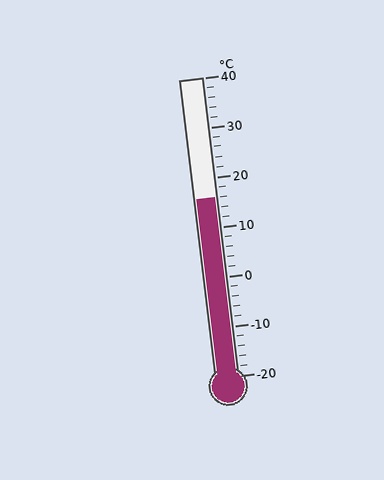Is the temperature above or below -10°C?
The temperature is above -10°C.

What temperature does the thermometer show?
The thermometer shows approximately 16°C.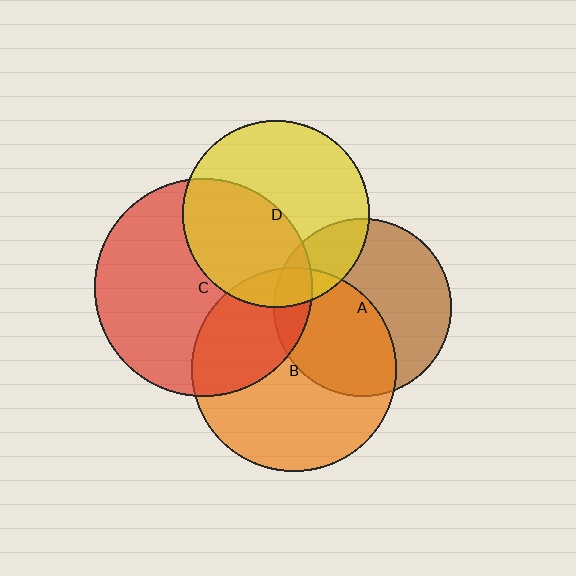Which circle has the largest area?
Circle C (red).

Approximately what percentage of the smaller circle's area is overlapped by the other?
Approximately 30%.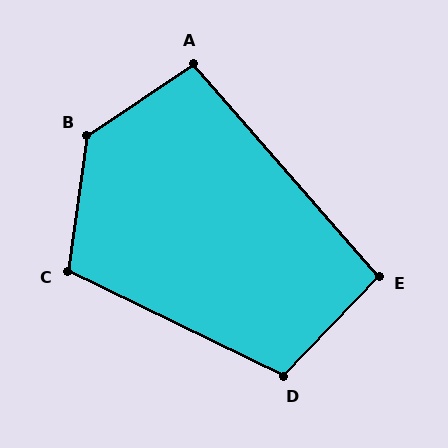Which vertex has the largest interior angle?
B, at approximately 132 degrees.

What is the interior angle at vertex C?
Approximately 108 degrees (obtuse).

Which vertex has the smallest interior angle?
E, at approximately 95 degrees.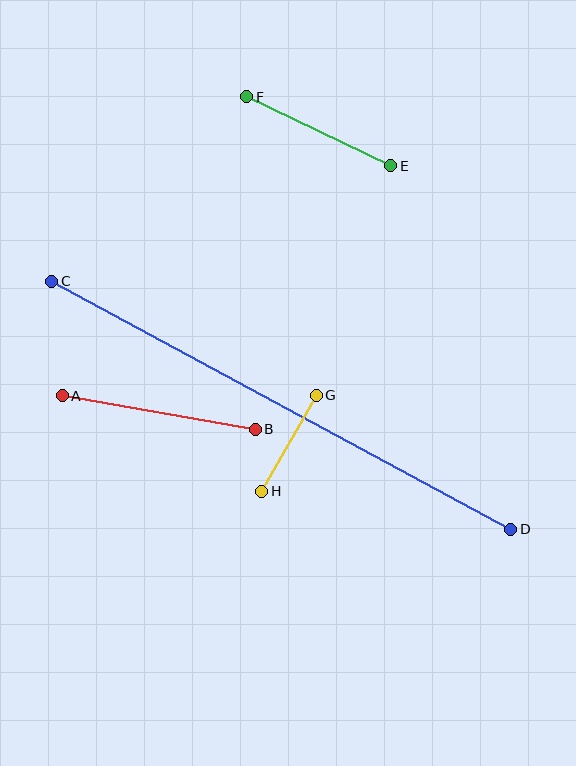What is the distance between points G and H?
The distance is approximately 110 pixels.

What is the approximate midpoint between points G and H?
The midpoint is at approximately (289, 443) pixels.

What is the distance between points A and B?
The distance is approximately 196 pixels.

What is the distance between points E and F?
The distance is approximately 160 pixels.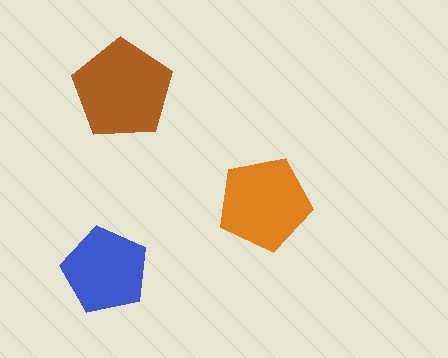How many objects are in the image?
There are 3 objects in the image.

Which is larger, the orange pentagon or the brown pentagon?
The brown one.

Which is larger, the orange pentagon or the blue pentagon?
The orange one.